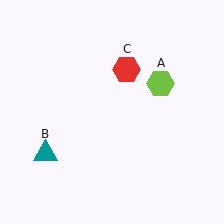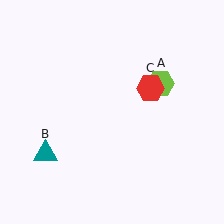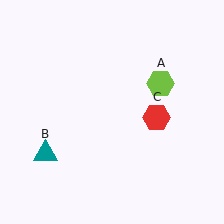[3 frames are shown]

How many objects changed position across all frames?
1 object changed position: red hexagon (object C).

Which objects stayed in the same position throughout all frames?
Lime hexagon (object A) and teal triangle (object B) remained stationary.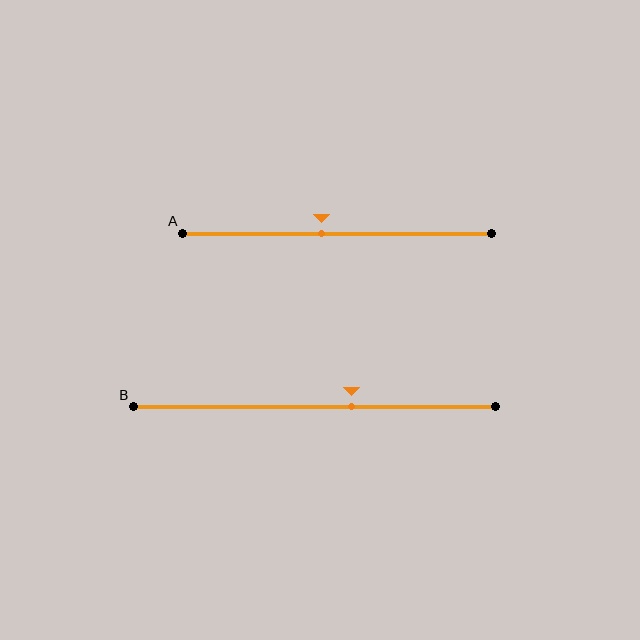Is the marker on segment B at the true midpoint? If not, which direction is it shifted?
No, the marker on segment B is shifted to the right by about 10% of the segment length.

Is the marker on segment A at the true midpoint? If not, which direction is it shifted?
No, the marker on segment A is shifted to the left by about 5% of the segment length.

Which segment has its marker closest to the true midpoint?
Segment A has its marker closest to the true midpoint.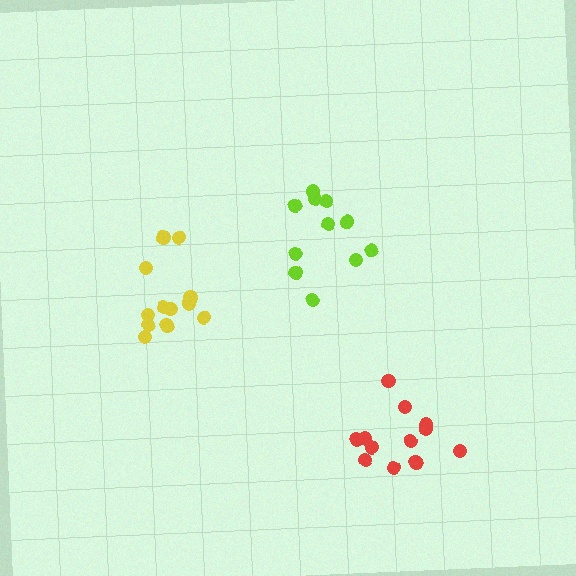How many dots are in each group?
Group 1: 12 dots, Group 2: 11 dots, Group 3: 12 dots (35 total).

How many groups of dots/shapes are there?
There are 3 groups.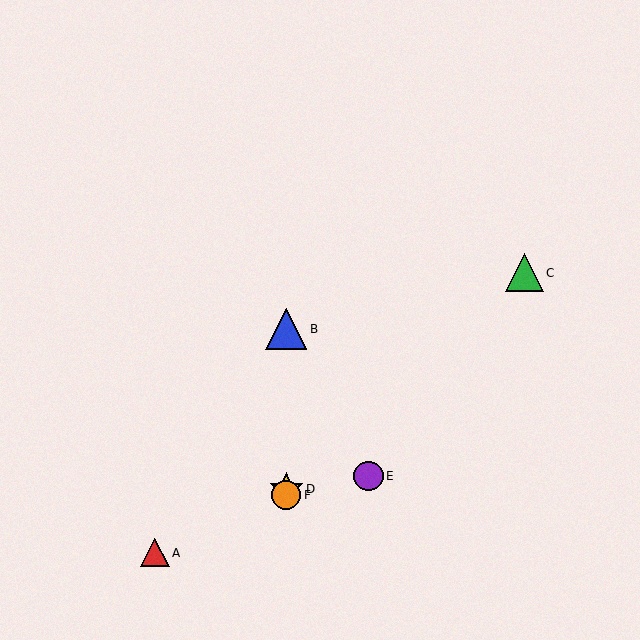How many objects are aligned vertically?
3 objects (B, D, F) are aligned vertically.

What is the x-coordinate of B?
Object B is at x≈286.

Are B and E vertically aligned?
No, B is at x≈286 and E is at x≈369.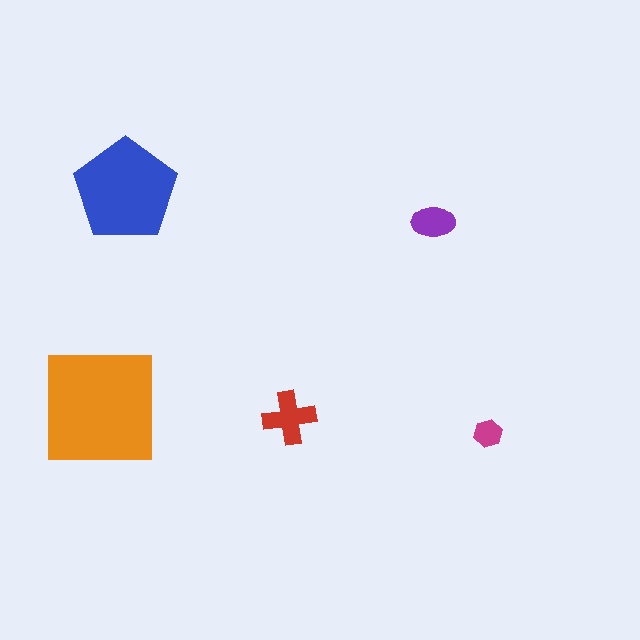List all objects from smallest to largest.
The magenta hexagon, the purple ellipse, the red cross, the blue pentagon, the orange square.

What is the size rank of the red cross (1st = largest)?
3rd.